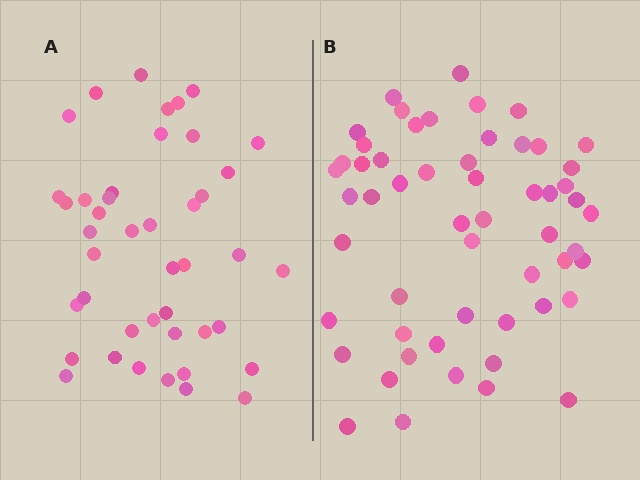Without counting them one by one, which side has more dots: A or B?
Region B (the right region) has more dots.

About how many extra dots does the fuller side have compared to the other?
Region B has roughly 12 or so more dots than region A.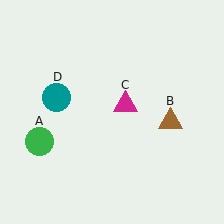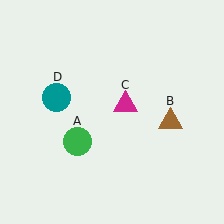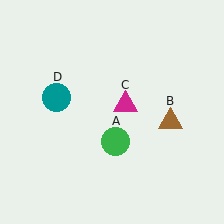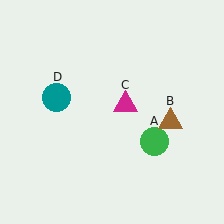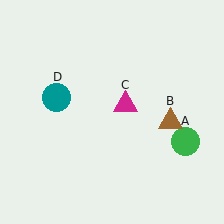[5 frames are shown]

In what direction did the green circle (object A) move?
The green circle (object A) moved right.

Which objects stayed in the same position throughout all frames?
Brown triangle (object B) and magenta triangle (object C) and teal circle (object D) remained stationary.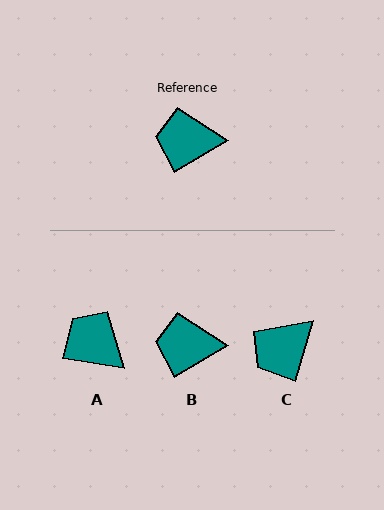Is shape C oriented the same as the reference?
No, it is off by about 42 degrees.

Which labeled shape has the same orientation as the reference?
B.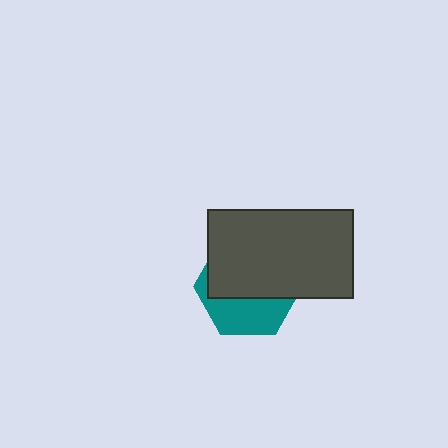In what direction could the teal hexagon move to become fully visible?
The teal hexagon could move down. That would shift it out from behind the dark gray rectangle entirely.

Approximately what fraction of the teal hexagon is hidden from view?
Roughly 62% of the teal hexagon is hidden behind the dark gray rectangle.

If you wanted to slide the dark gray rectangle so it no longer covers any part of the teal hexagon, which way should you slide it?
Slide it up — that is the most direct way to separate the two shapes.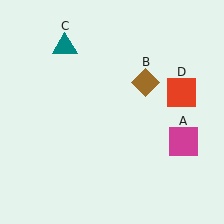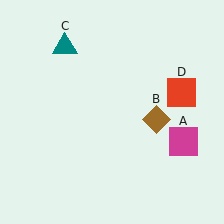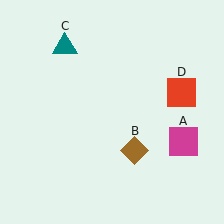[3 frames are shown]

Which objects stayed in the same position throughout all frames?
Magenta square (object A) and teal triangle (object C) and red square (object D) remained stationary.